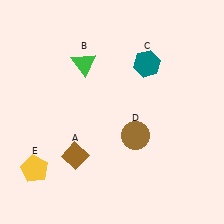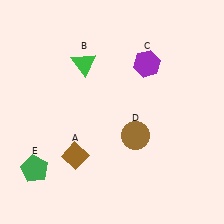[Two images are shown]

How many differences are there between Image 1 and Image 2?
There are 2 differences between the two images.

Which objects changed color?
C changed from teal to purple. E changed from yellow to green.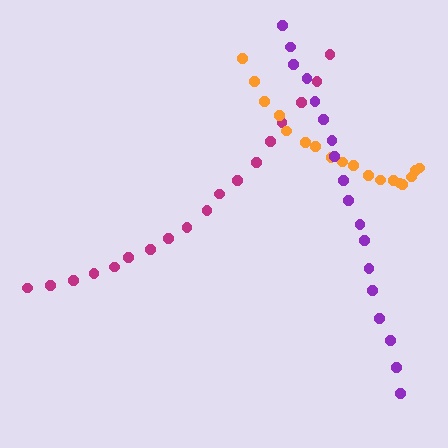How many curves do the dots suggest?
There are 3 distinct paths.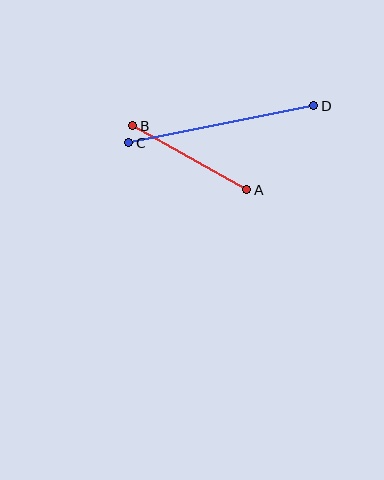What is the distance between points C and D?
The distance is approximately 189 pixels.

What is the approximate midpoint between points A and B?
The midpoint is at approximately (190, 158) pixels.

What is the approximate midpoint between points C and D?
The midpoint is at approximately (221, 124) pixels.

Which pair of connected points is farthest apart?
Points C and D are farthest apart.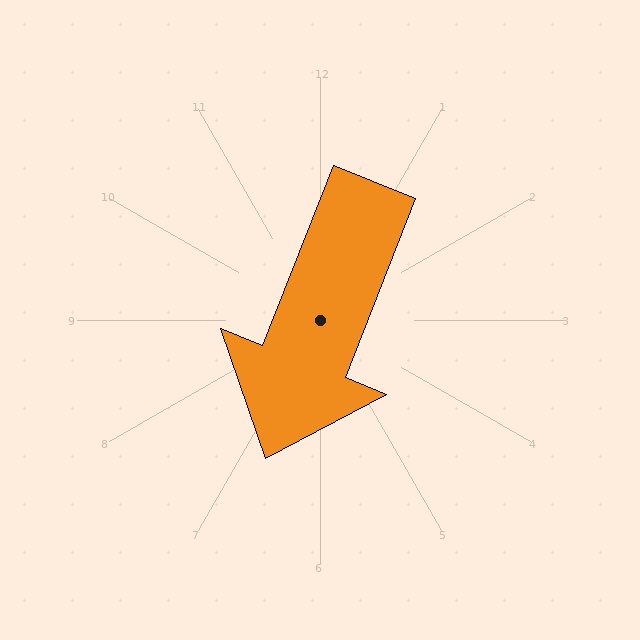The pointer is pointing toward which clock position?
Roughly 7 o'clock.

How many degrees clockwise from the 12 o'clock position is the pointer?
Approximately 202 degrees.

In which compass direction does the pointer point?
South.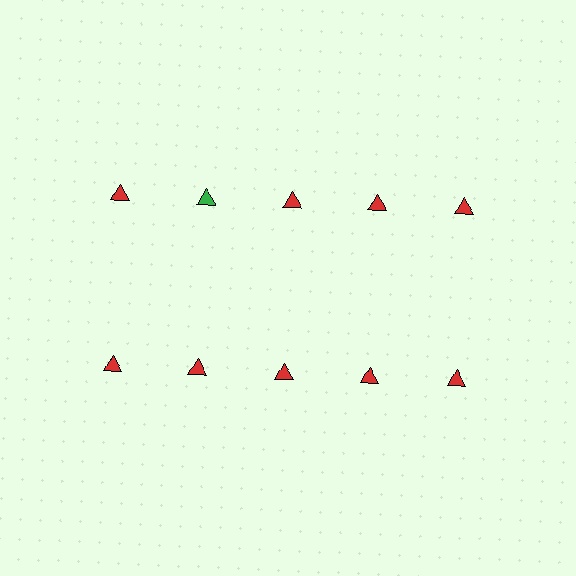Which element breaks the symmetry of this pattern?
The green triangle in the top row, second from left column breaks the symmetry. All other shapes are red triangles.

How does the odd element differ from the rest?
It has a different color: green instead of red.